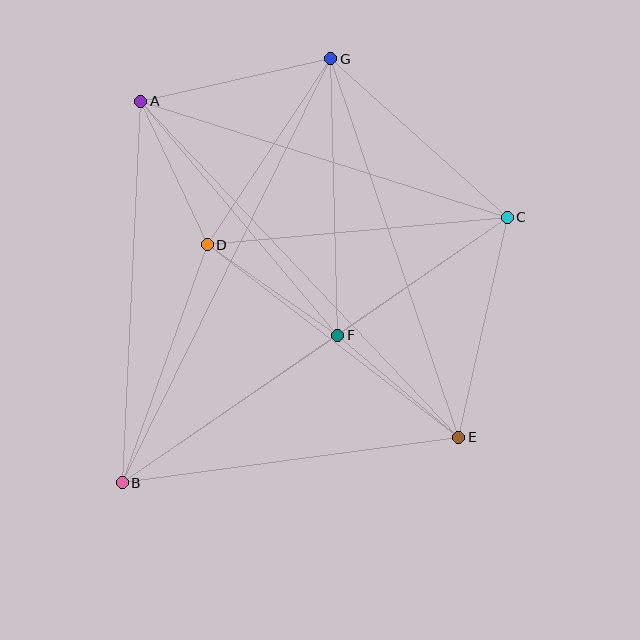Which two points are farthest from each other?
Points B and G are farthest from each other.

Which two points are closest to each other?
Points A and D are closest to each other.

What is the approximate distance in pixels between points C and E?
The distance between C and E is approximately 226 pixels.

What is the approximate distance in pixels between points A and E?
The distance between A and E is approximately 463 pixels.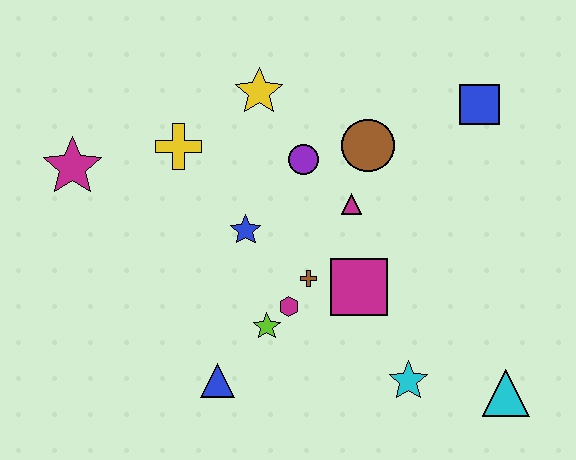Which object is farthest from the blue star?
The cyan triangle is farthest from the blue star.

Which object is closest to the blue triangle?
The lime star is closest to the blue triangle.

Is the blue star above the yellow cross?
No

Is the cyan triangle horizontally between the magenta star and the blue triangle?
No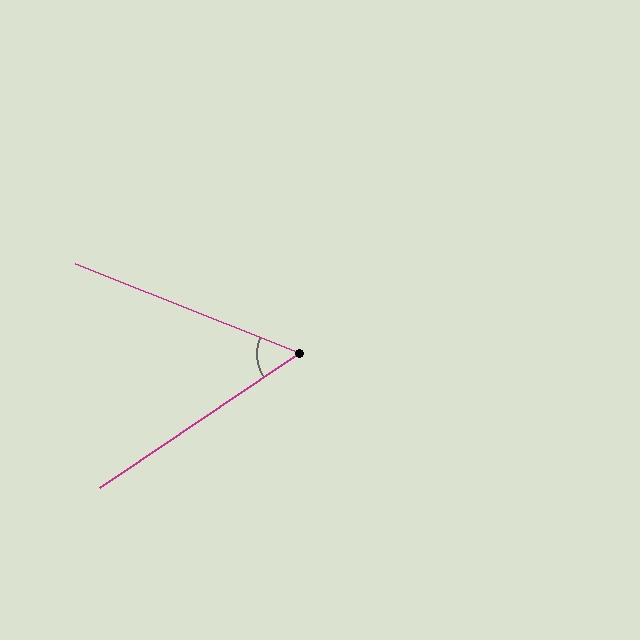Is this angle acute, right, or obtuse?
It is acute.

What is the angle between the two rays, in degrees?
Approximately 56 degrees.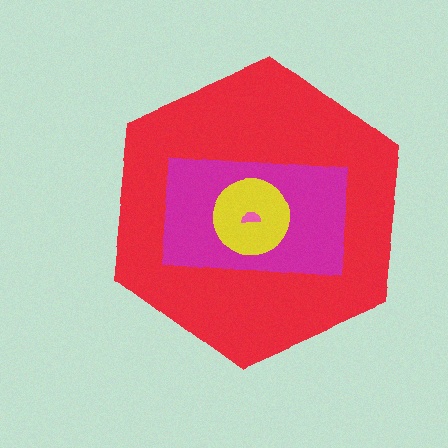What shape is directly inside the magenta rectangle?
The yellow circle.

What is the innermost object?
The pink semicircle.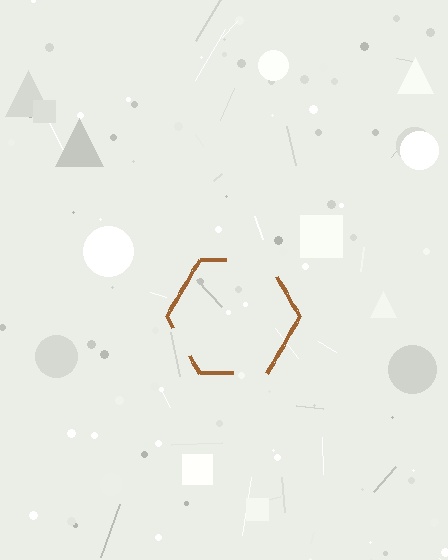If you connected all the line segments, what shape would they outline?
They would outline a hexagon.